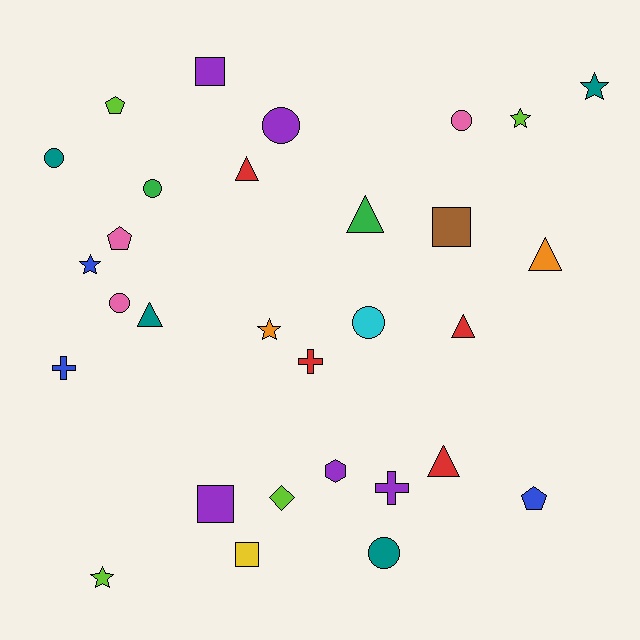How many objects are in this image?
There are 30 objects.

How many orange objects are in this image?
There are 2 orange objects.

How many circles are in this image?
There are 7 circles.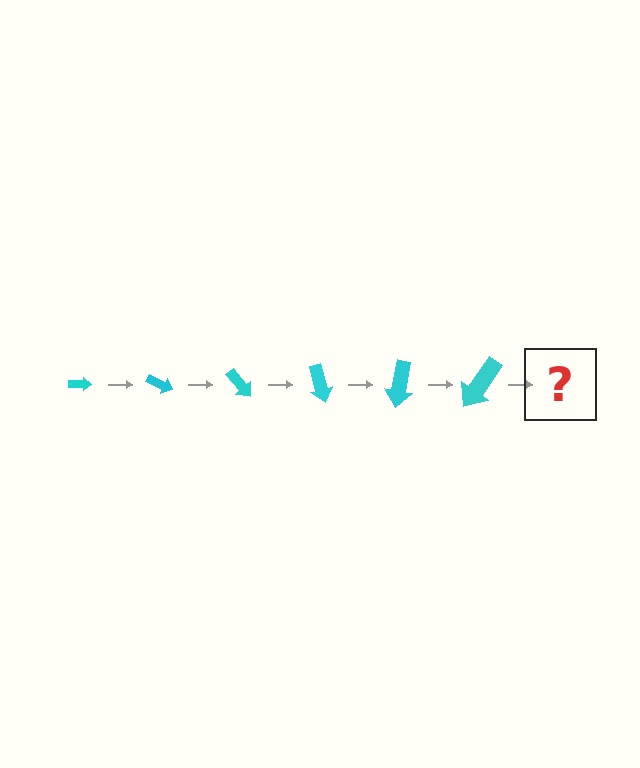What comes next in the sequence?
The next element should be an arrow, larger than the previous one and rotated 150 degrees from the start.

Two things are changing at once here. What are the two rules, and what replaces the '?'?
The two rules are that the arrow grows larger each step and it rotates 25 degrees each step. The '?' should be an arrow, larger than the previous one and rotated 150 degrees from the start.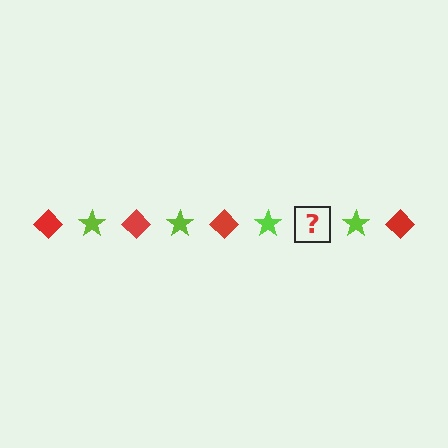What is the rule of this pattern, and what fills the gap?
The rule is that the pattern alternates between red diamond and lime star. The gap should be filled with a red diamond.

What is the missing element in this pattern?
The missing element is a red diamond.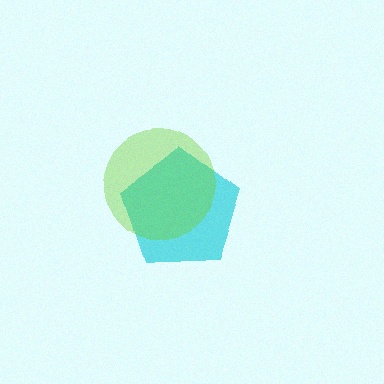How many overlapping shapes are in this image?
There are 2 overlapping shapes in the image.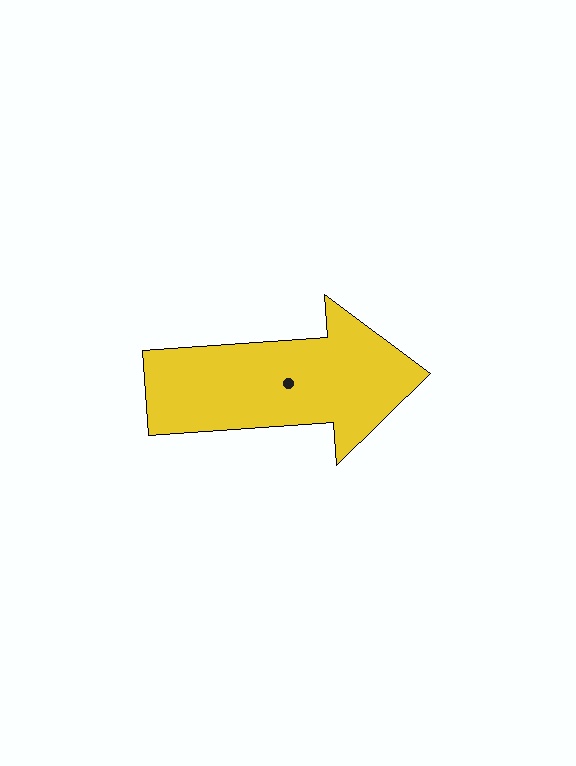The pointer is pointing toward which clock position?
Roughly 3 o'clock.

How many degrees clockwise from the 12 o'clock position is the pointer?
Approximately 86 degrees.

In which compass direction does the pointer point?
East.